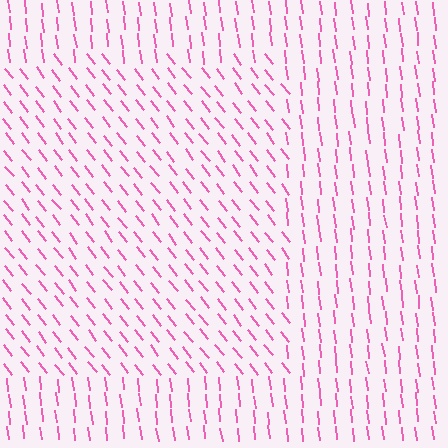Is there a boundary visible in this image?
Yes, there is a texture boundary formed by a change in line orientation.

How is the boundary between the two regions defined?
The boundary is defined purely by a change in line orientation (approximately 31 degrees difference). All lines are the same color and thickness.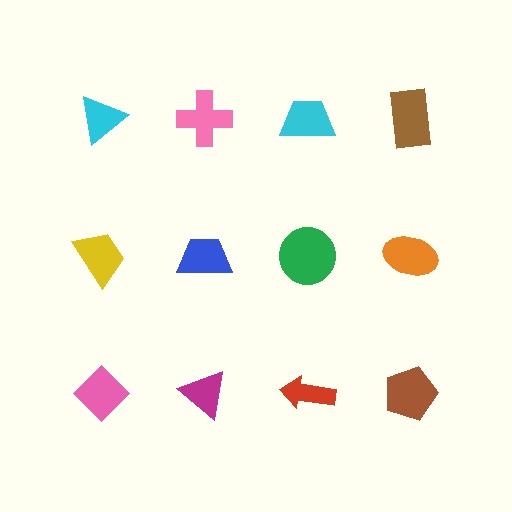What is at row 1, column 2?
A pink cross.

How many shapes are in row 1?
4 shapes.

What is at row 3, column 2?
A magenta triangle.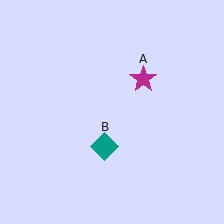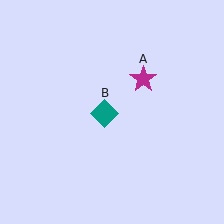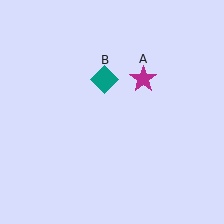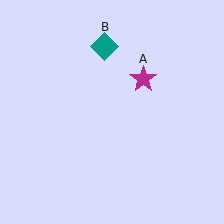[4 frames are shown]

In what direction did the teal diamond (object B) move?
The teal diamond (object B) moved up.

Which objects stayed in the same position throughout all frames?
Magenta star (object A) remained stationary.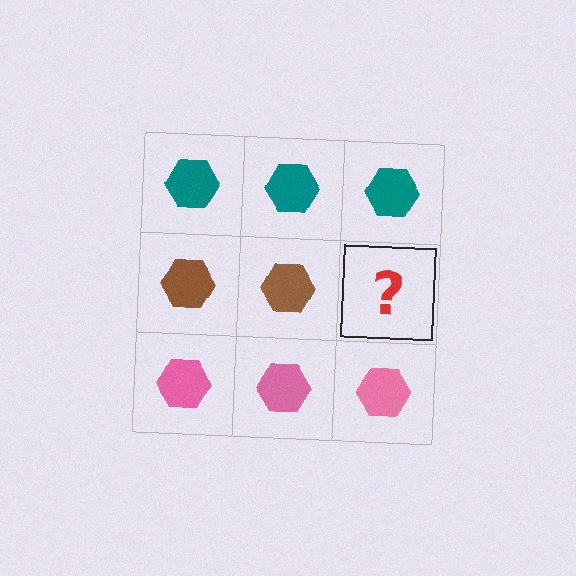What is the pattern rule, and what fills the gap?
The rule is that each row has a consistent color. The gap should be filled with a brown hexagon.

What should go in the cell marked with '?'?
The missing cell should contain a brown hexagon.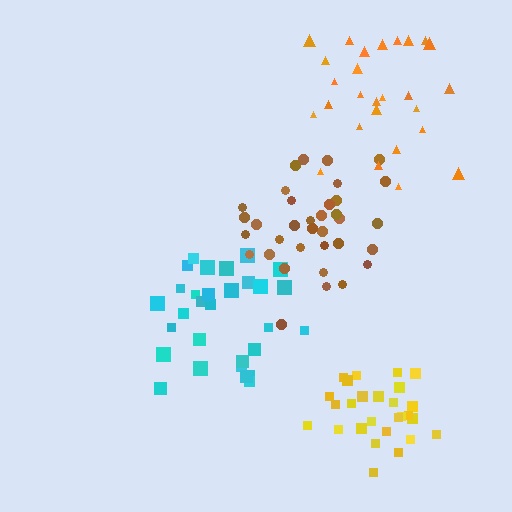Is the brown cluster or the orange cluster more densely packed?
Brown.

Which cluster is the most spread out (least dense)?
Orange.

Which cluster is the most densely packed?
Yellow.